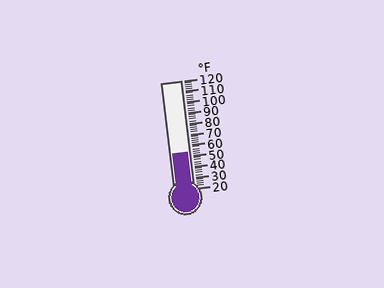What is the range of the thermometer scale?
The thermometer scale ranges from 20°F to 120°F.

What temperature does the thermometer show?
The thermometer shows approximately 54°F.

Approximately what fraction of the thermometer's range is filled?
The thermometer is filled to approximately 35% of its range.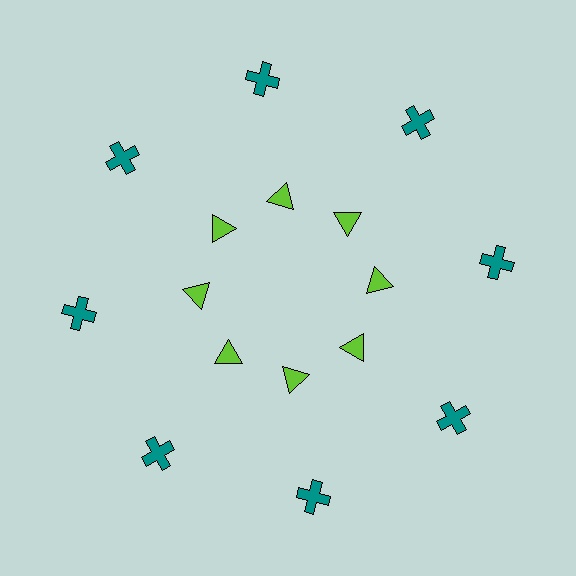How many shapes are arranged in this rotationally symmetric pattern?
There are 16 shapes, arranged in 8 groups of 2.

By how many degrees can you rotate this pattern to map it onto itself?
The pattern maps onto itself every 45 degrees of rotation.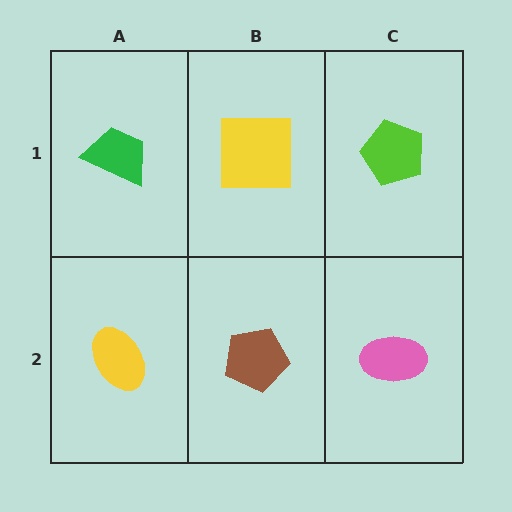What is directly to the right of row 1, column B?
A lime pentagon.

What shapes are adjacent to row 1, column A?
A yellow ellipse (row 2, column A), a yellow square (row 1, column B).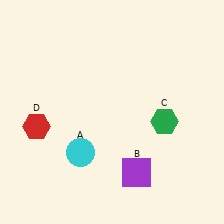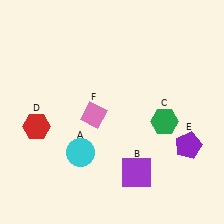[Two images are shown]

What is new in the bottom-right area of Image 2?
A purple pentagon (E) was added in the bottom-right area of Image 2.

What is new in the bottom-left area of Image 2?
A pink diamond (F) was added in the bottom-left area of Image 2.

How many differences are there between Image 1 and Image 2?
There are 2 differences between the two images.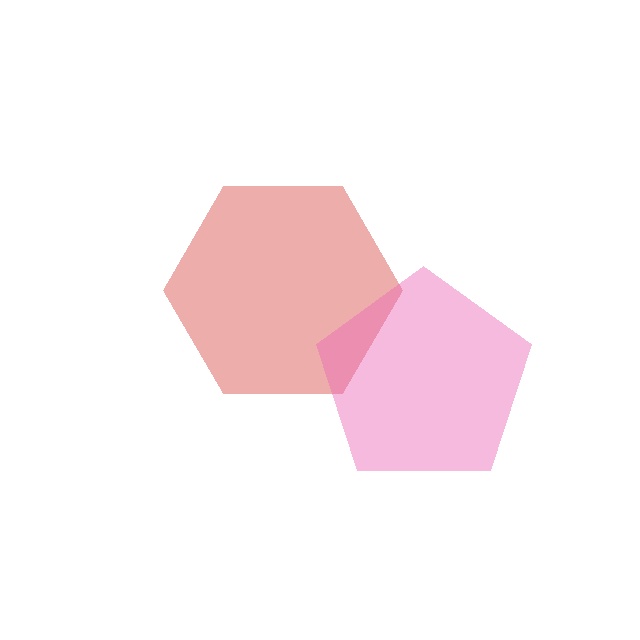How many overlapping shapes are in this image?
There are 2 overlapping shapes in the image.